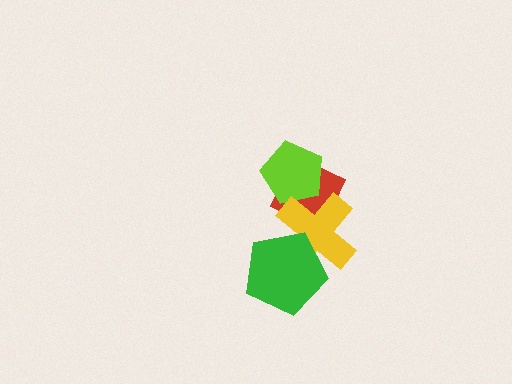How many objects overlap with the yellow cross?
3 objects overlap with the yellow cross.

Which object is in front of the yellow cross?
The green pentagon is in front of the yellow cross.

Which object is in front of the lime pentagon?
The yellow cross is in front of the lime pentagon.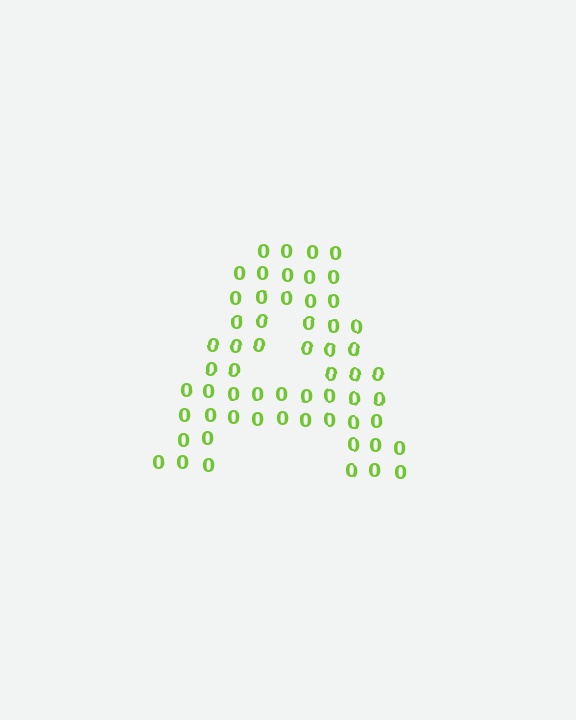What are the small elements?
The small elements are digit 0's.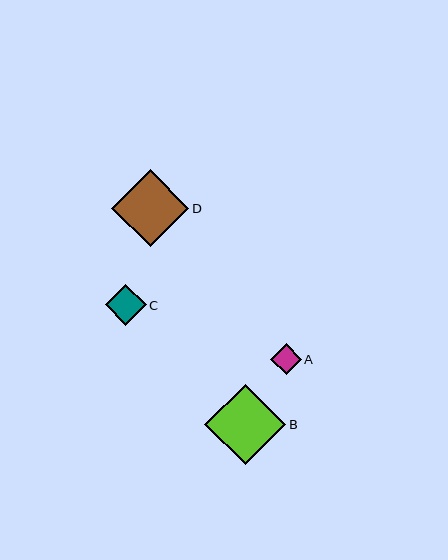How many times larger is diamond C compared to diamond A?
Diamond C is approximately 1.4 times the size of diamond A.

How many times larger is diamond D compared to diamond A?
Diamond D is approximately 2.5 times the size of diamond A.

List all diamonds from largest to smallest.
From largest to smallest: B, D, C, A.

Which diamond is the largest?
Diamond B is the largest with a size of approximately 81 pixels.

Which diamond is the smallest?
Diamond A is the smallest with a size of approximately 31 pixels.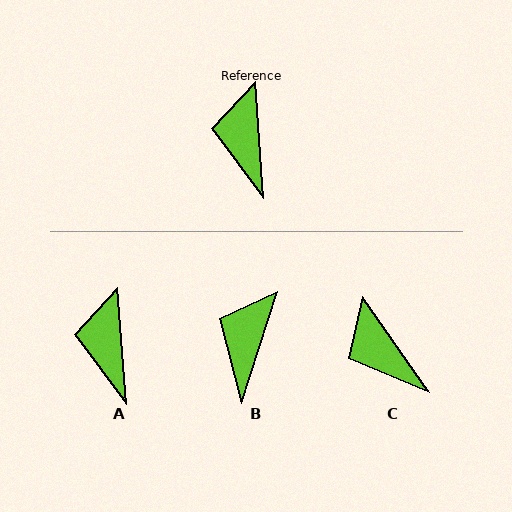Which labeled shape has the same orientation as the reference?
A.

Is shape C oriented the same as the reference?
No, it is off by about 31 degrees.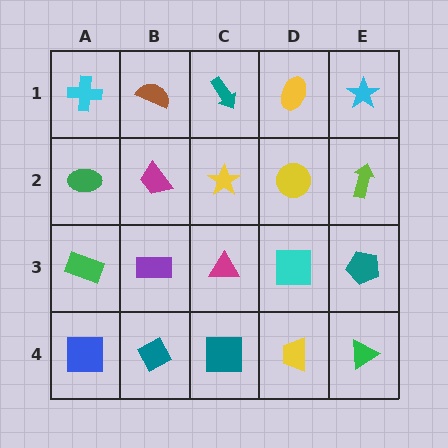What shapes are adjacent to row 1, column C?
A yellow star (row 2, column C), a brown semicircle (row 1, column B), a yellow ellipse (row 1, column D).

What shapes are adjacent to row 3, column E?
A lime arrow (row 2, column E), a green triangle (row 4, column E), a cyan square (row 3, column D).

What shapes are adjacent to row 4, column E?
A teal pentagon (row 3, column E), a yellow trapezoid (row 4, column D).